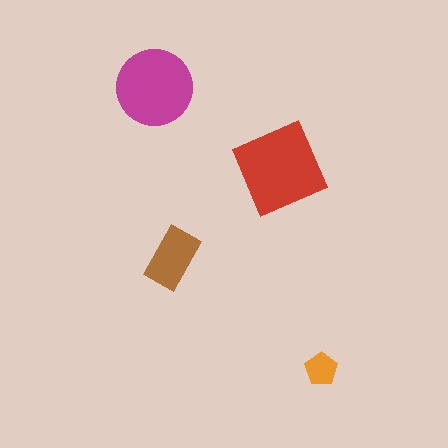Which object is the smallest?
The orange pentagon.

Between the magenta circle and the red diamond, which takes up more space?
The red diamond.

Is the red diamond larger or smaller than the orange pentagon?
Larger.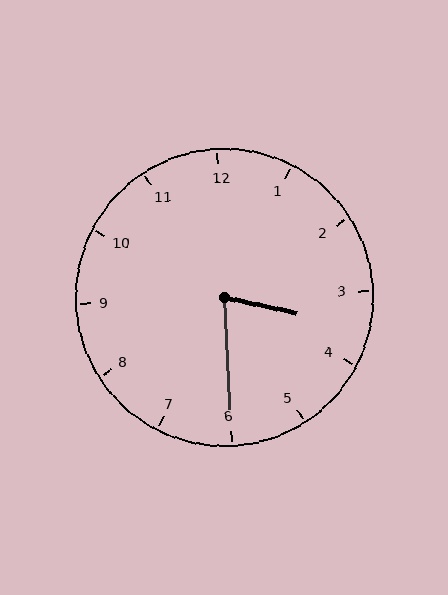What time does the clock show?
3:30.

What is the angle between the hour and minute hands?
Approximately 75 degrees.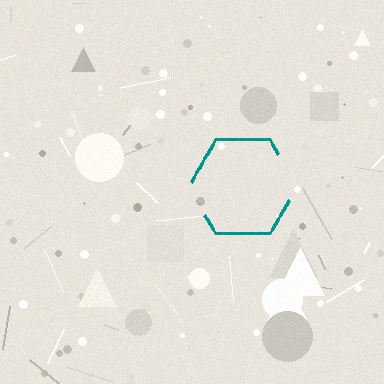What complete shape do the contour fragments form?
The contour fragments form a hexagon.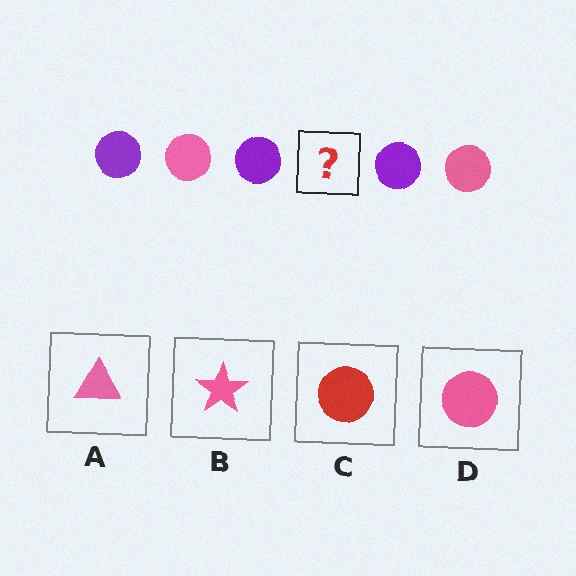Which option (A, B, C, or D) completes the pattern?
D.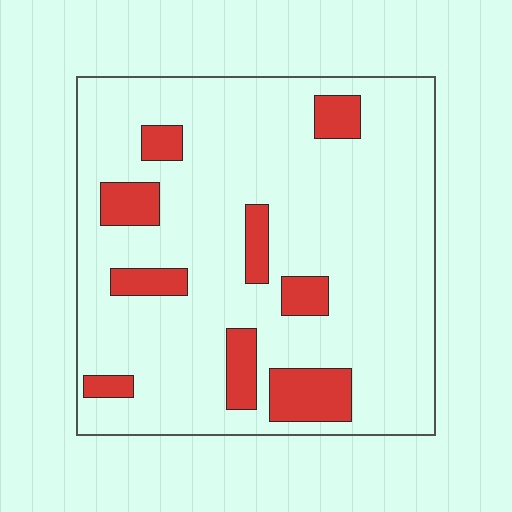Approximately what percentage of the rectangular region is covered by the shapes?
Approximately 15%.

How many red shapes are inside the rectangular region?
9.